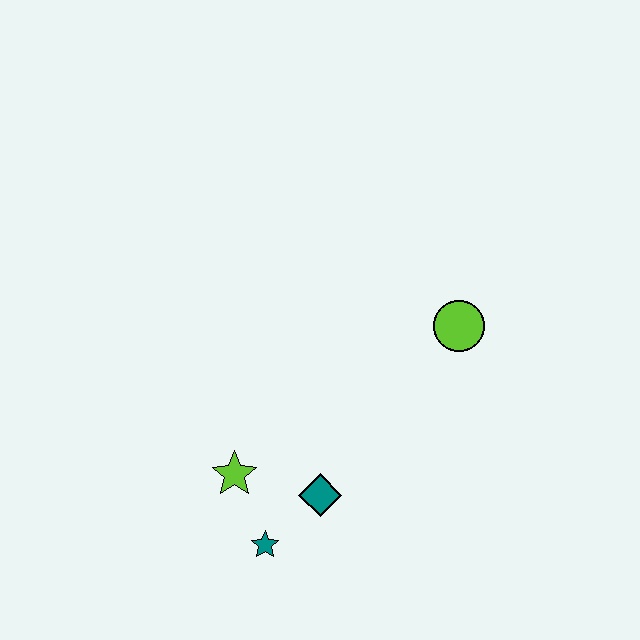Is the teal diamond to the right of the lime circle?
No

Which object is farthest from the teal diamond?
The lime circle is farthest from the teal diamond.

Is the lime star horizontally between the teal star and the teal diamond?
No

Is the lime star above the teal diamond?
Yes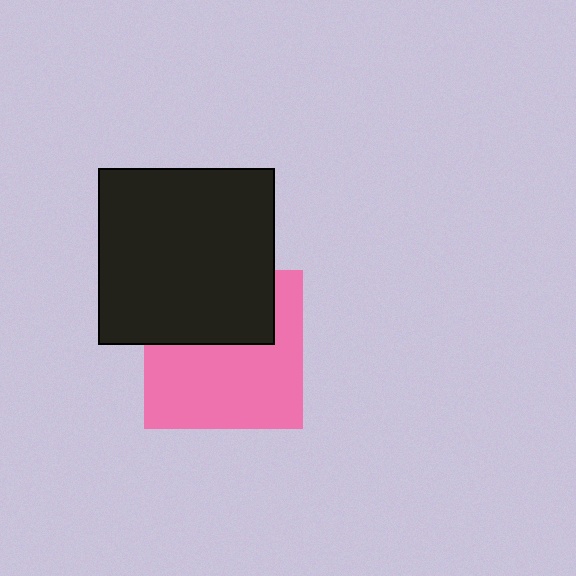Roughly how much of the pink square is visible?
About half of it is visible (roughly 61%).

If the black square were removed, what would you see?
You would see the complete pink square.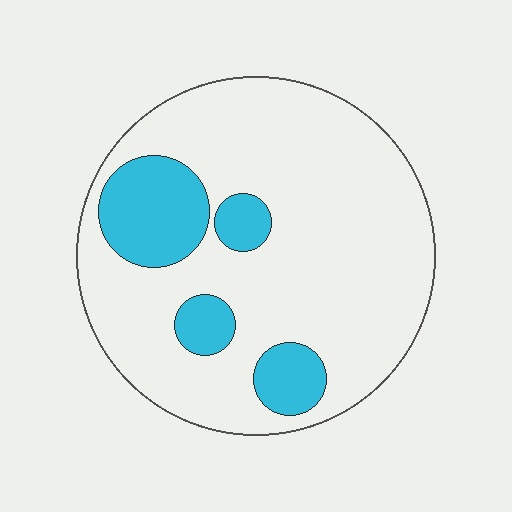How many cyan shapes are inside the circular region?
4.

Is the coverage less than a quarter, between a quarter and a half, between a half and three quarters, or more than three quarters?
Less than a quarter.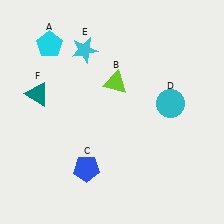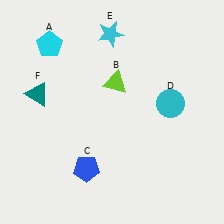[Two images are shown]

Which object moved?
The cyan star (E) moved right.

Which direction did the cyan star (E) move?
The cyan star (E) moved right.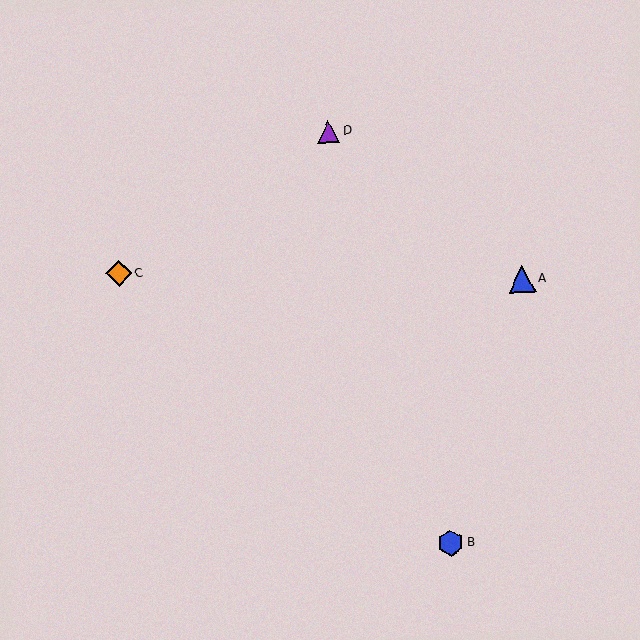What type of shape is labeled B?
Shape B is a blue hexagon.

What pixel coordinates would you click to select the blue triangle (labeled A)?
Click at (522, 279) to select the blue triangle A.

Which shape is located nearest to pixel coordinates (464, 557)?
The blue hexagon (labeled B) at (451, 543) is nearest to that location.